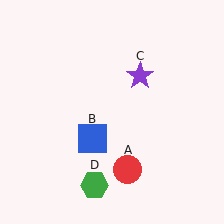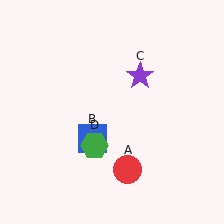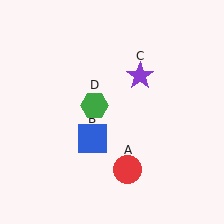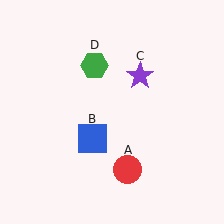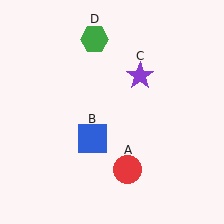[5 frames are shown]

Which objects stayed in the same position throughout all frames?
Red circle (object A) and blue square (object B) and purple star (object C) remained stationary.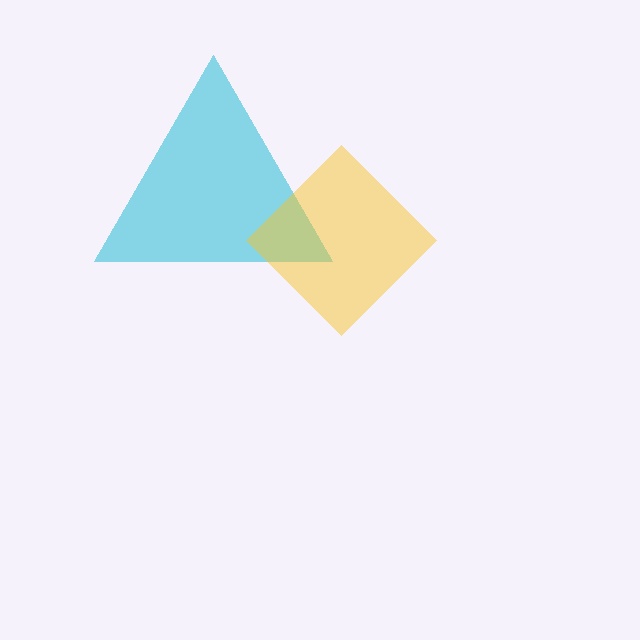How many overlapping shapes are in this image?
There are 2 overlapping shapes in the image.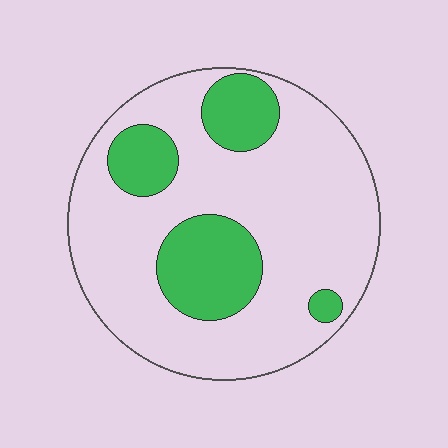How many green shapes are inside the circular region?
4.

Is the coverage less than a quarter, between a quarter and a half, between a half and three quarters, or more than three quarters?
Less than a quarter.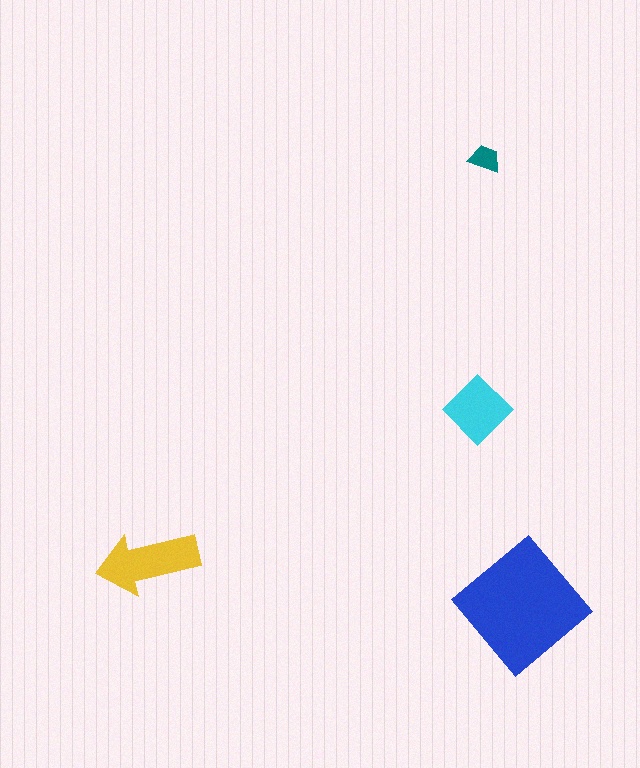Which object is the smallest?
The teal trapezoid.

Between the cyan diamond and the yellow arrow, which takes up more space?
The yellow arrow.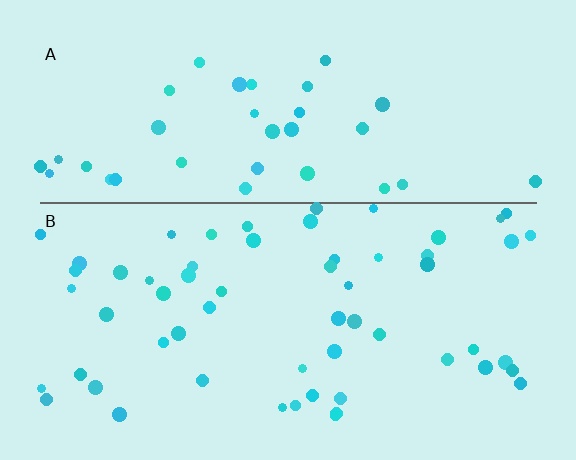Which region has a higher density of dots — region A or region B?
B (the bottom).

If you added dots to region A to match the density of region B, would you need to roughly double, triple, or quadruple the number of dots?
Approximately double.